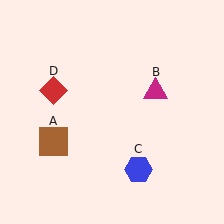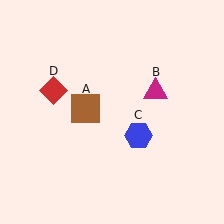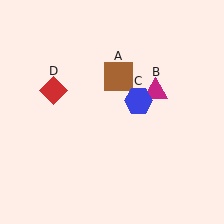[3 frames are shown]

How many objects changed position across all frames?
2 objects changed position: brown square (object A), blue hexagon (object C).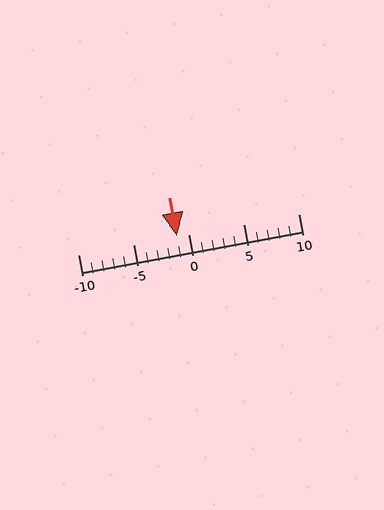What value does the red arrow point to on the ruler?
The red arrow points to approximately -1.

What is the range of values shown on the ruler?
The ruler shows values from -10 to 10.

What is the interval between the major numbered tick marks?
The major tick marks are spaced 5 units apart.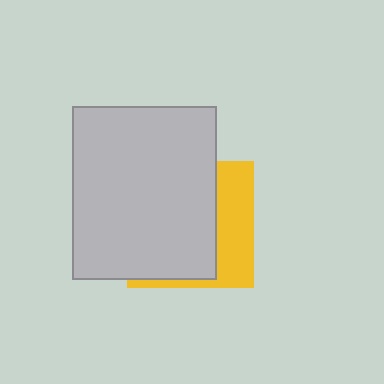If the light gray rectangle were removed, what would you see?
You would see the complete yellow square.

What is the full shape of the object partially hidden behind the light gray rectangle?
The partially hidden object is a yellow square.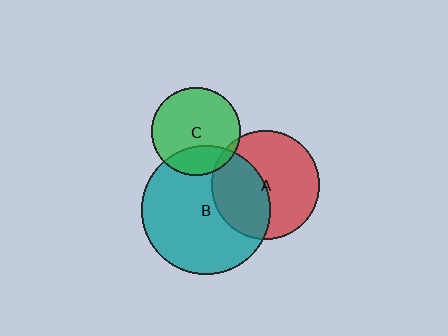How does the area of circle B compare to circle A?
Approximately 1.4 times.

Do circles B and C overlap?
Yes.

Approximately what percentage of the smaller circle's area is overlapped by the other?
Approximately 25%.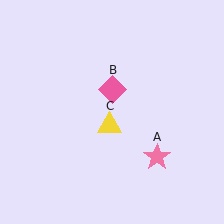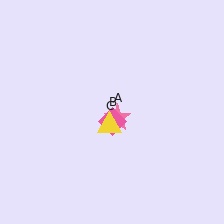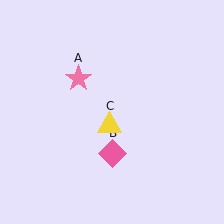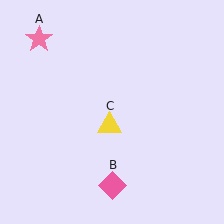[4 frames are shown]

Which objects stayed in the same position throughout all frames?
Yellow triangle (object C) remained stationary.